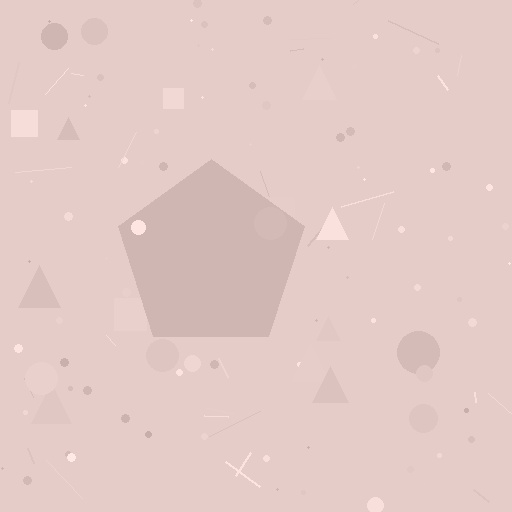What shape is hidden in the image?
A pentagon is hidden in the image.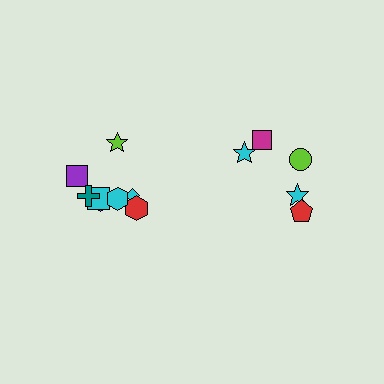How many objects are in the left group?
There are 8 objects.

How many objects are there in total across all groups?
There are 13 objects.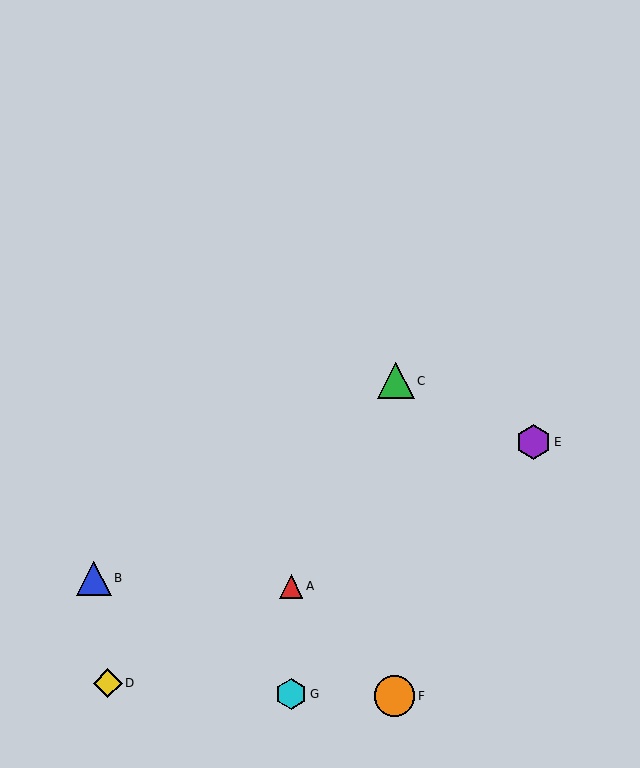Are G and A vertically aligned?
Yes, both are at x≈291.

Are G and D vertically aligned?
No, G is at x≈291 and D is at x≈108.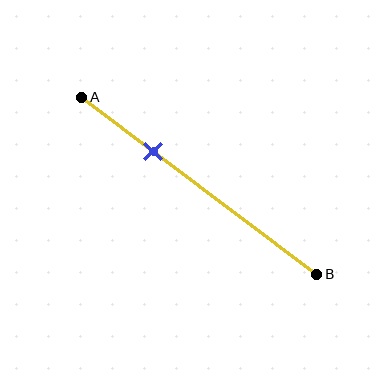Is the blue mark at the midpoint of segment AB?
No, the mark is at about 30% from A, not at the 50% midpoint.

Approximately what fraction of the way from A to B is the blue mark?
The blue mark is approximately 30% of the way from A to B.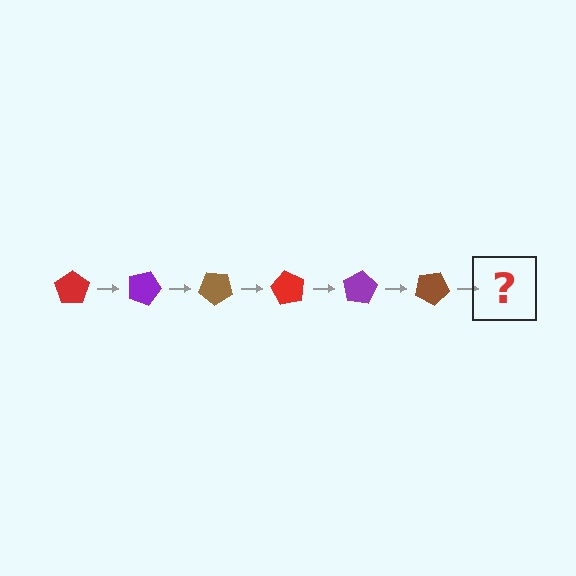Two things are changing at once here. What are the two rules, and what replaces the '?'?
The two rules are that it rotates 20 degrees each step and the color cycles through red, purple, and brown. The '?' should be a red pentagon, rotated 120 degrees from the start.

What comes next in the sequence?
The next element should be a red pentagon, rotated 120 degrees from the start.